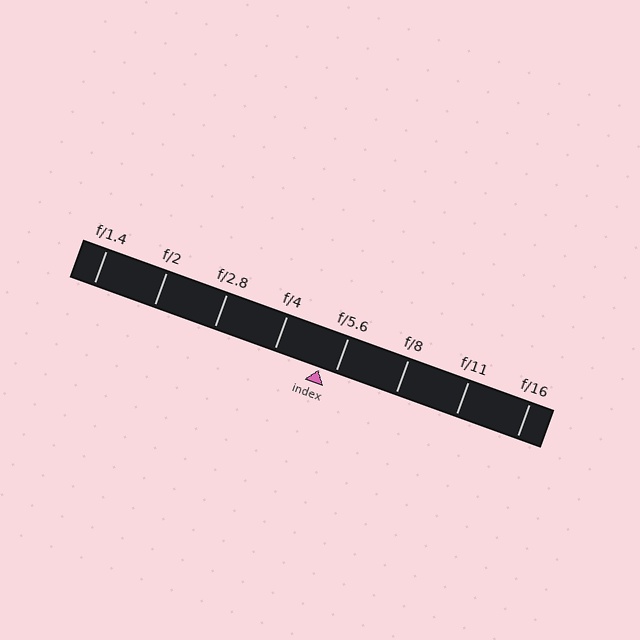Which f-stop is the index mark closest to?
The index mark is closest to f/5.6.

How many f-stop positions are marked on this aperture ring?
There are 8 f-stop positions marked.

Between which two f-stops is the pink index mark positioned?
The index mark is between f/4 and f/5.6.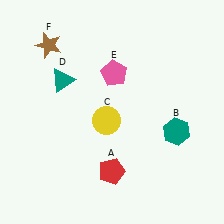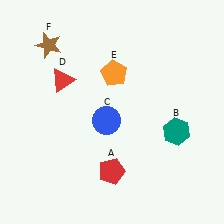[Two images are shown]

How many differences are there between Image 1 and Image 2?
There are 3 differences between the two images.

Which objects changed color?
C changed from yellow to blue. D changed from teal to red. E changed from pink to orange.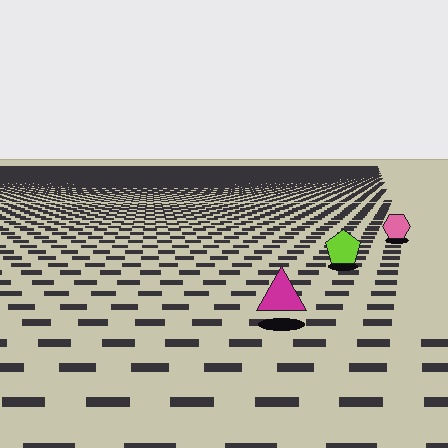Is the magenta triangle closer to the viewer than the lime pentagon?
Yes. The magenta triangle is closer — you can tell from the texture gradient: the ground texture is coarser near it.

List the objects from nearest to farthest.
From nearest to farthest: the magenta triangle, the lime pentagon, the pink hexagon.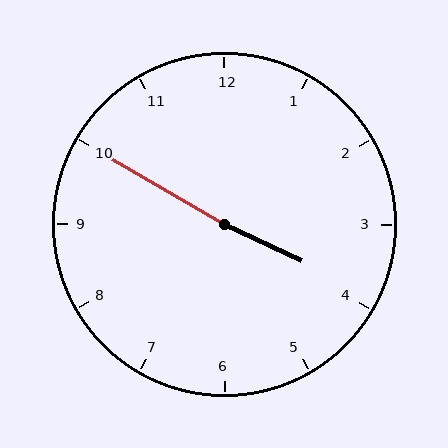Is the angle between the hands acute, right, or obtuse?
It is obtuse.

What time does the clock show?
3:50.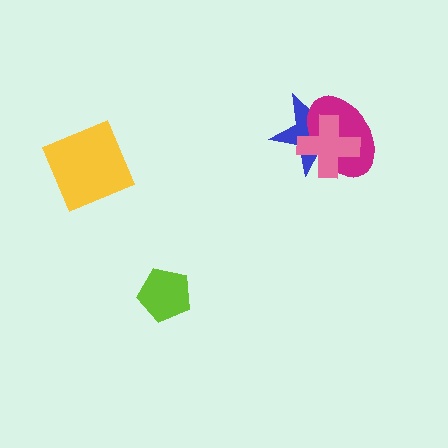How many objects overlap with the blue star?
2 objects overlap with the blue star.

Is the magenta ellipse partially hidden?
Yes, it is partially covered by another shape.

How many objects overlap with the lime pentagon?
0 objects overlap with the lime pentagon.